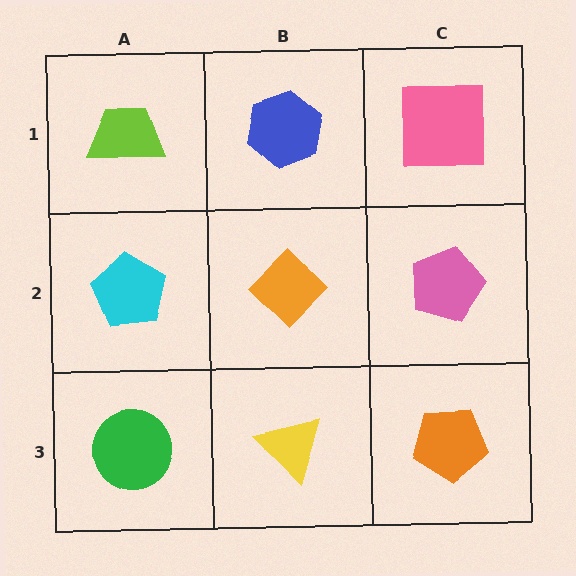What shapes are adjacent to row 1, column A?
A cyan pentagon (row 2, column A), a blue hexagon (row 1, column B).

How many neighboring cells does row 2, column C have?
3.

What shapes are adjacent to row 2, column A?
A lime trapezoid (row 1, column A), a green circle (row 3, column A), an orange diamond (row 2, column B).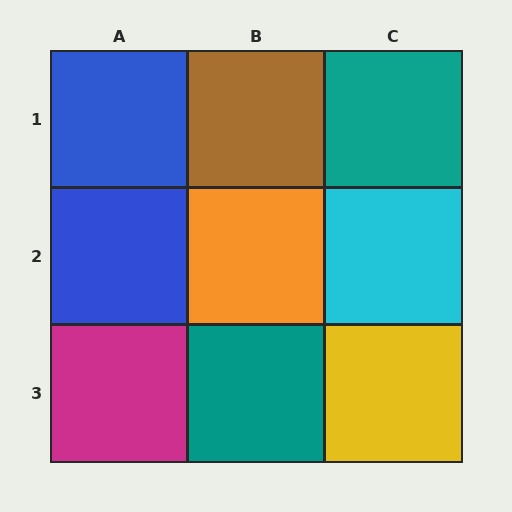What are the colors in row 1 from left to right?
Blue, brown, teal.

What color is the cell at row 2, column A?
Blue.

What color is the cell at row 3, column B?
Teal.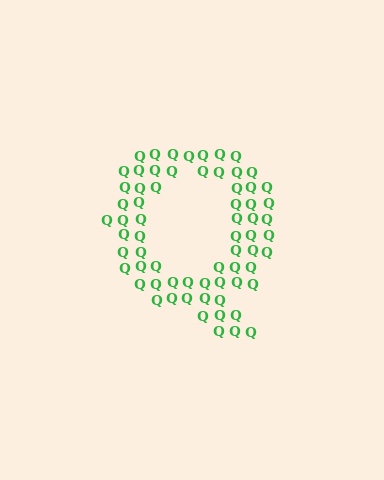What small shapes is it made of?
It is made of small letter Q's.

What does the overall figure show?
The overall figure shows the letter Q.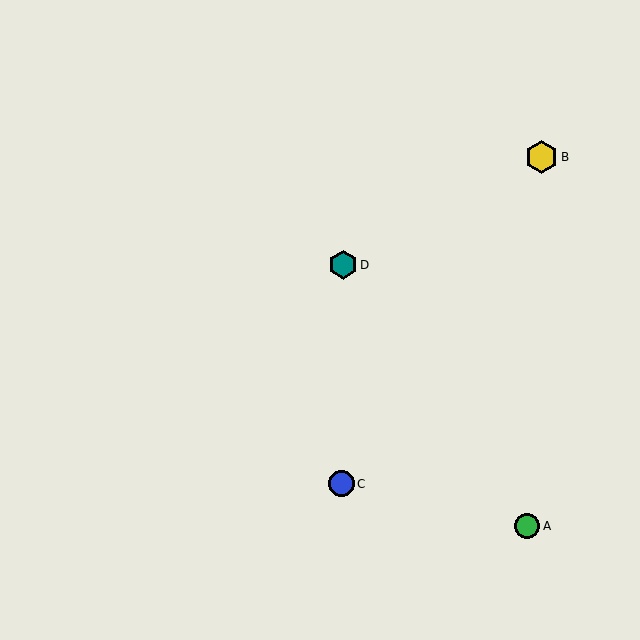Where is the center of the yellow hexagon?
The center of the yellow hexagon is at (542, 157).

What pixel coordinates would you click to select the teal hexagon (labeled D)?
Click at (343, 265) to select the teal hexagon D.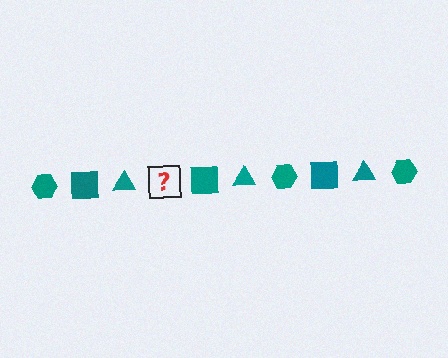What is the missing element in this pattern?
The missing element is a teal hexagon.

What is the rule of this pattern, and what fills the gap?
The rule is that the pattern cycles through hexagon, square, triangle shapes in teal. The gap should be filled with a teal hexagon.